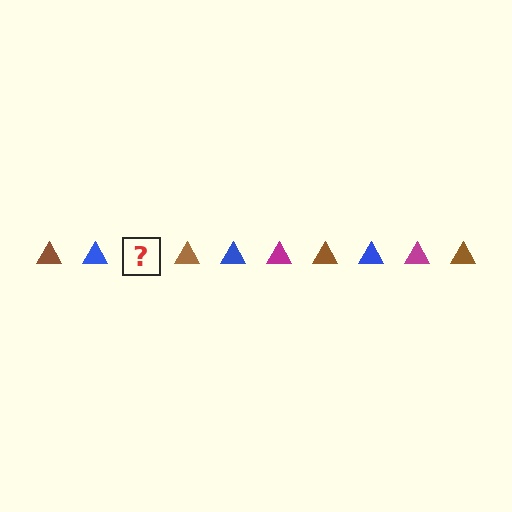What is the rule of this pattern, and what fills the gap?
The rule is that the pattern cycles through brown, blue, magenta triangles. The gap should be filled with a magenta triangle.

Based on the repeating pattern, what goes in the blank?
The blank should be a magenta triangle.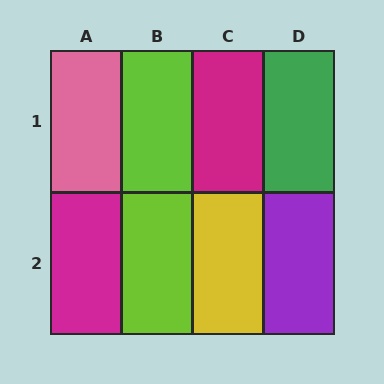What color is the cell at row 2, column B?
Lime.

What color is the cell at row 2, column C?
Yellow.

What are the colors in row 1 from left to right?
Pink, lime, magenta, green.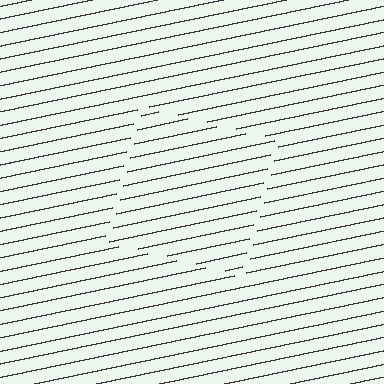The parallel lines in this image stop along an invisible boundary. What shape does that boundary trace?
An illusory square. The interior of the shape contains the same grating, shifted by half a period — the contour is defined by the phase discontinuity where line-ends from the inner and outer gratings abut.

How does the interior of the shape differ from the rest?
The interior of the shape contains the same grating, shifted by half a period — the contour is defined by the phase discontinuity where line-ends from the inner and outer gratings abut.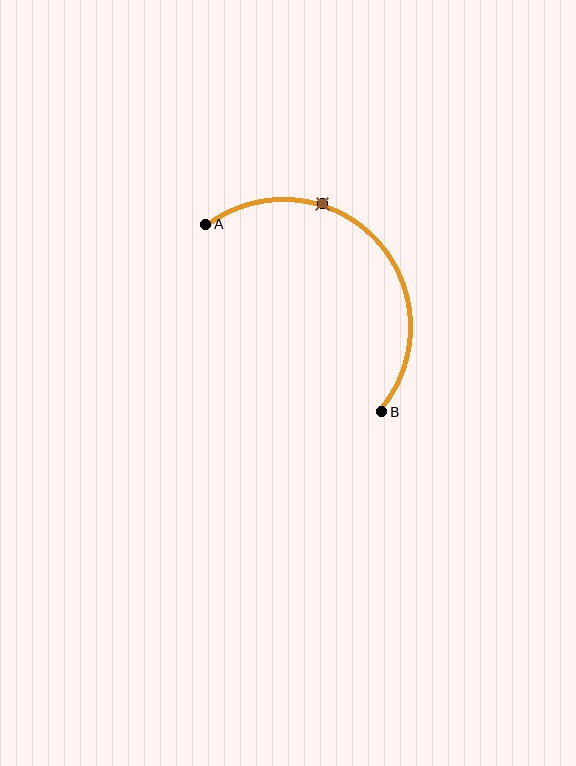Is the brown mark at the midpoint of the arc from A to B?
No. The brown mark lies on the arc but is closer to endpoint A. The arc midpoint would be at the point on the curve equidistant along the arc from both A and B.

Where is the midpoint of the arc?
The arc midpoint is the point on the curve farthest from the straight line joining A and B. It sits above and to the right of that line.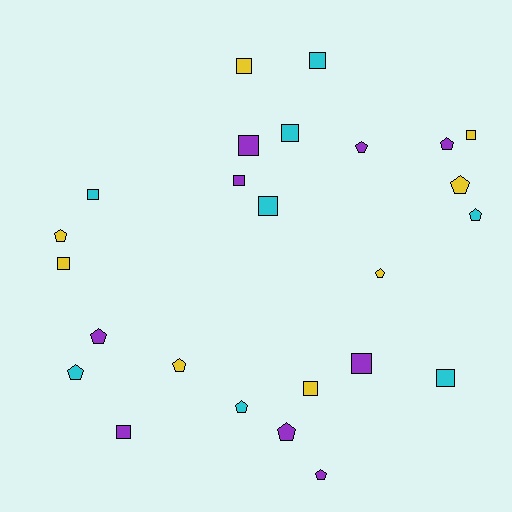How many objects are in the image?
There are 25 objects.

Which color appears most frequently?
Purple, with 9 objects.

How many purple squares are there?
There are 4 purple squares.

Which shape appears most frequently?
Square, with 13 objects.